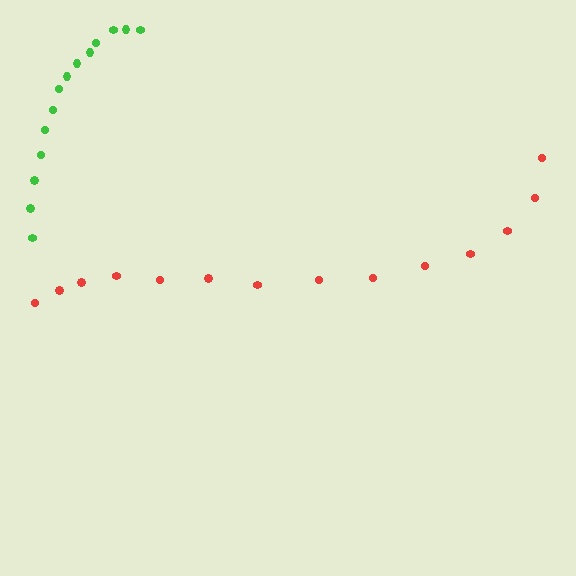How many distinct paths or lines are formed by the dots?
There are 2 distinct paths.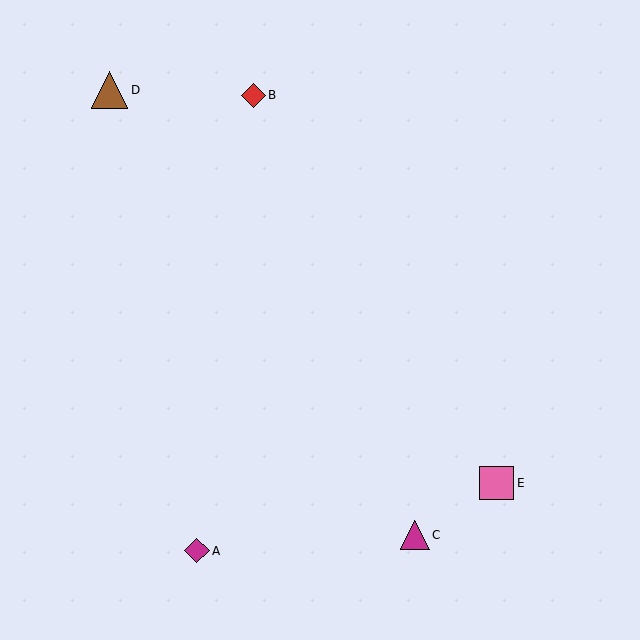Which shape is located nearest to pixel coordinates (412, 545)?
The magenta triangle (labeled C) at (415, 535) is nearest to that location.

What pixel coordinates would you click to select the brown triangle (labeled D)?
Click at (110, 90) to select the brown triangle D.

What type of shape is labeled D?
Shape D is a brown triangle.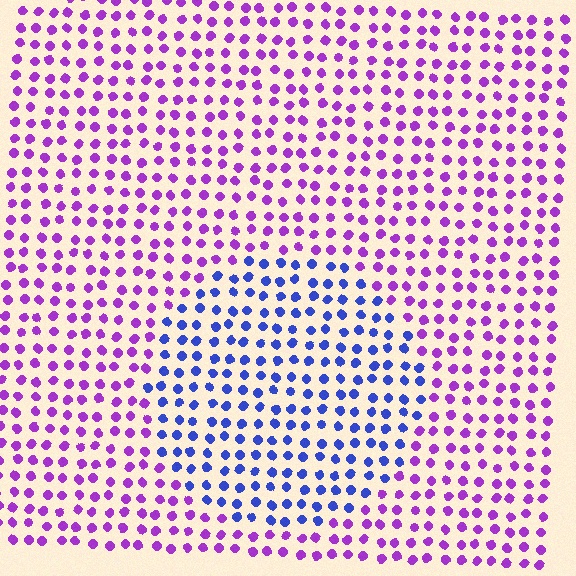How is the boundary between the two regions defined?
The boundary is defined purely by a slight shift in hue (about 53 degrees). Spacing, size, and orientation are identical on both sides.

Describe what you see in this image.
The image is filled with small purple elements in a uniform arrangement. A circle-shaped region is visible where the elements are tinted to a slightly different hue, forming a subtle color boundary.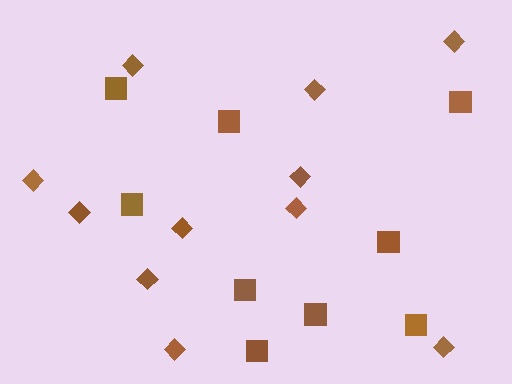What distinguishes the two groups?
There are 2 groups: one group of squares (9) and one group of diamonds (11).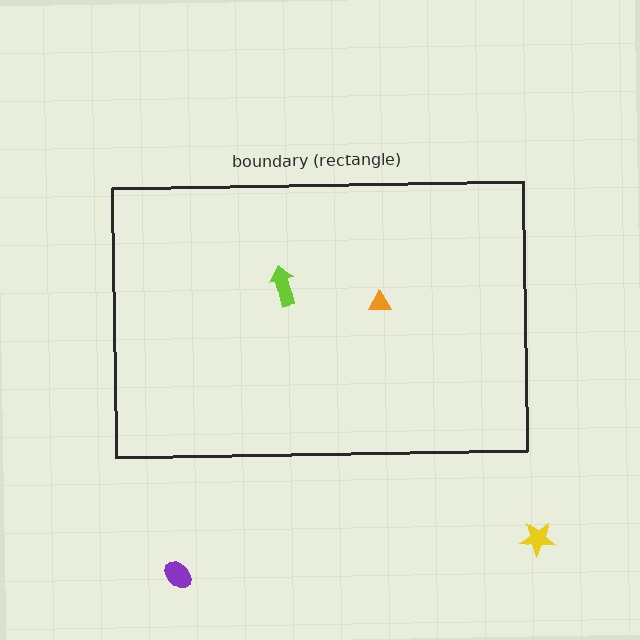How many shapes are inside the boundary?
2 inside, 2 outside.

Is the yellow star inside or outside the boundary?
Outside.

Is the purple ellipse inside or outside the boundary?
Outside.